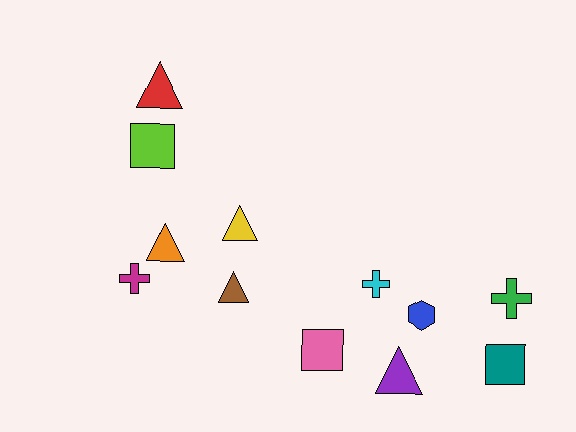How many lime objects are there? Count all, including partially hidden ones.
There is 1 lime object.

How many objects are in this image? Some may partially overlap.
There are 12 objects.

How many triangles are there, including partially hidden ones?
There are 5 triangles.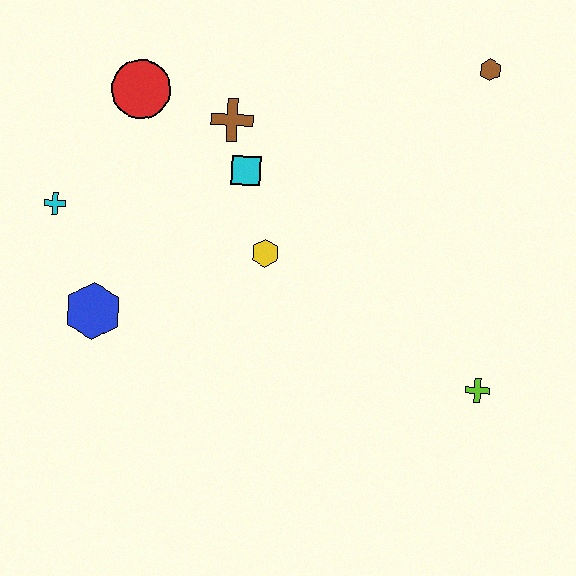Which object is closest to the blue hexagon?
The cyan cross is closest to the blue hexagon.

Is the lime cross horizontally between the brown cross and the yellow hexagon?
No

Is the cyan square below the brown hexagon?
Yes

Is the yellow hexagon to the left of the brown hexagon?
Yes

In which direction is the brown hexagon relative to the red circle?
The brown hexagon is to the right of the red circle.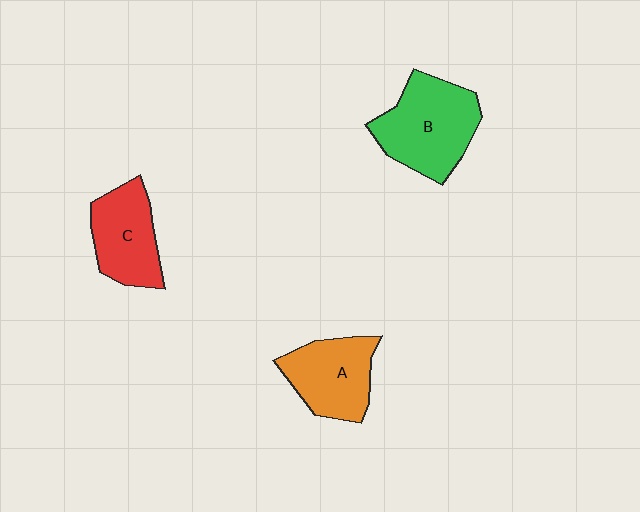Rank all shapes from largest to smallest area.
From largest to smallest: B (green), A (orange), C (red).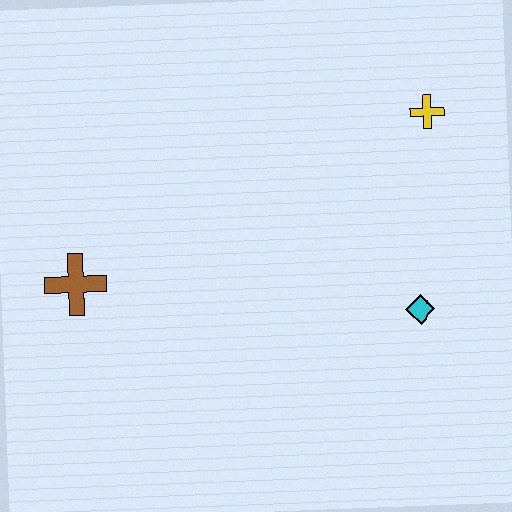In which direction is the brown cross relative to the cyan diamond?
The brown cross is to the left of the cyan diamond.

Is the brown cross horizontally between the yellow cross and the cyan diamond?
No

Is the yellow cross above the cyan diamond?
Yes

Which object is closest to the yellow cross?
The cyan diamond is closest to the yellow cross.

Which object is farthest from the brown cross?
The yellow cross is farthest from the brown cross.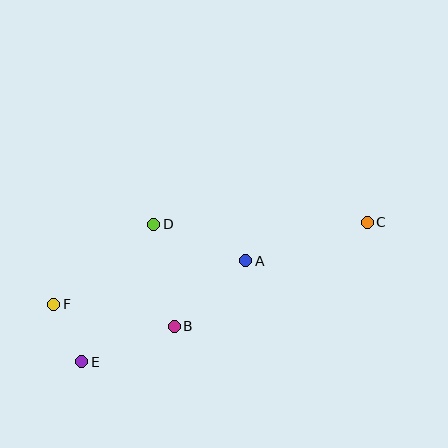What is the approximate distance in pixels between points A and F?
The distance between A and F is approximately 197 pixels.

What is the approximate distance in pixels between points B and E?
The distance between B and E is approximately 99 pixels.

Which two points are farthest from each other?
Points C and F are farthest from each other.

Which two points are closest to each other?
Points E and F are closest to each other.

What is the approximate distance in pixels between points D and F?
The distance between D and F is approximately 128 pixels.